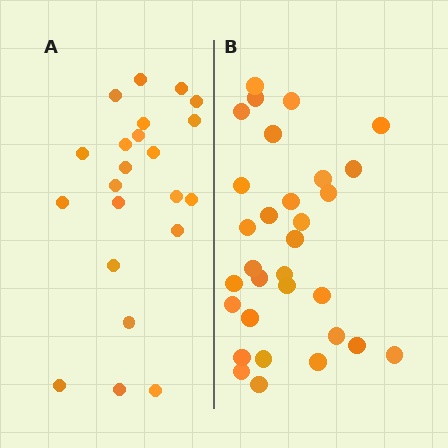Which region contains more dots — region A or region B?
Region B (the right region) has more dots.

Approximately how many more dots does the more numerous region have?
Region B has roughly 8 or so more dots than region A.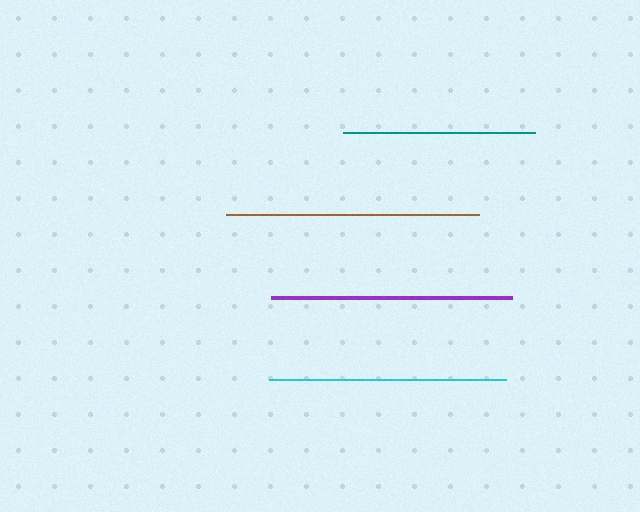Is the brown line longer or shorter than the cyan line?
The brown line is longer than the cyan line.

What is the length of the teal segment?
The teal segment is approximately 192 pixels long.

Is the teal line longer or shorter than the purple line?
The purple line is longer than the teal line.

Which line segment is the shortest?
The teal line is the shortest at approximately 192 pixels.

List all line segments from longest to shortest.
From longest to shortest: brown, purple, cyan, teal.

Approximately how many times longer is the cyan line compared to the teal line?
The cyan line is approximately 1.2 times the length of the teal line.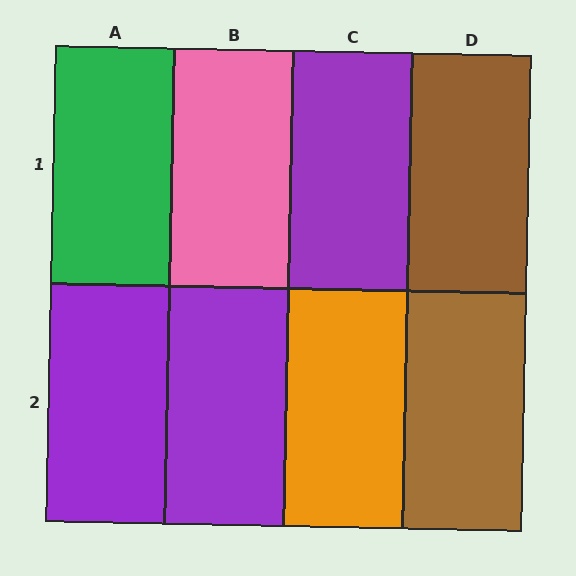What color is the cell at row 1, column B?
Pink.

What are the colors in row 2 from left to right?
Purple, purple, orange, brown.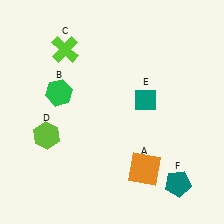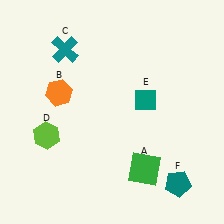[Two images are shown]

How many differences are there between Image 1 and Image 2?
There are 3 differences between the two images.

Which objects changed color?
A changed from orange to green. B changed from green to orange. C changed from lime to teal.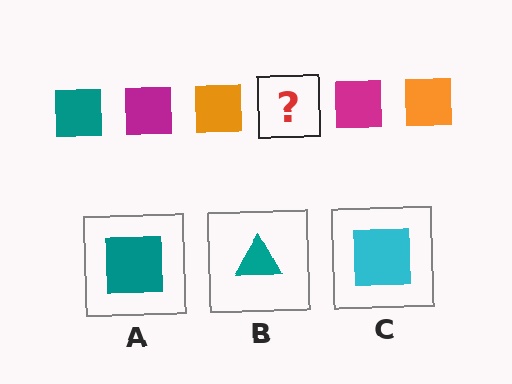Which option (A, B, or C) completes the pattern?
A.